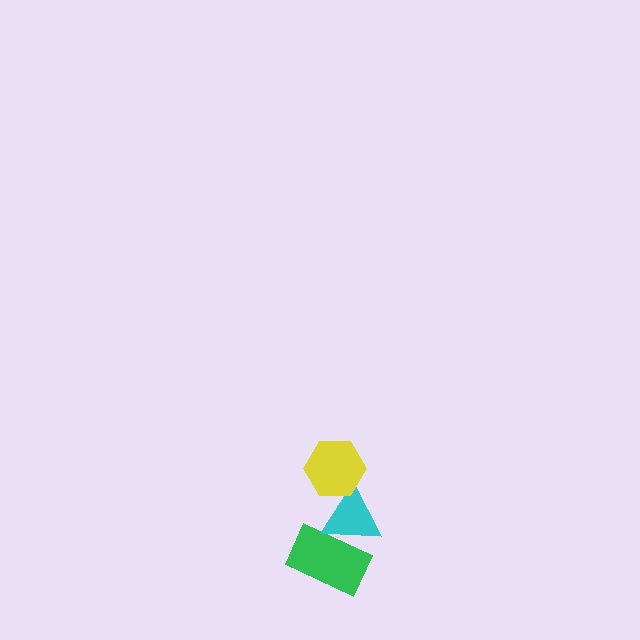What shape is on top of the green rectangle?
The cyan triangle is on top of the green rectangle.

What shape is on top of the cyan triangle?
The yellow hexagon is on top of the cyan triangle.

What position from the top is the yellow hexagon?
The yellow hexagon is 1st from the top.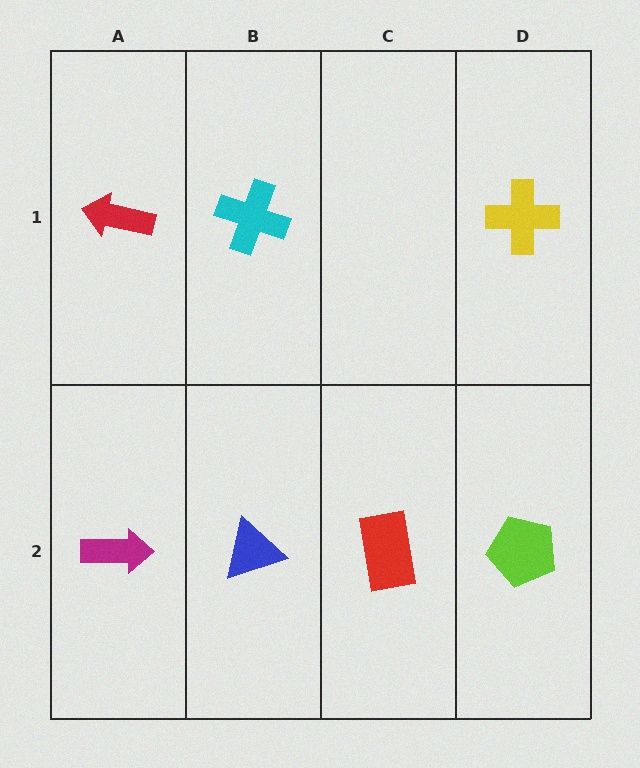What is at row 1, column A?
A red arrow.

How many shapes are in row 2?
4 shapes.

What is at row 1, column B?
A cyan cross.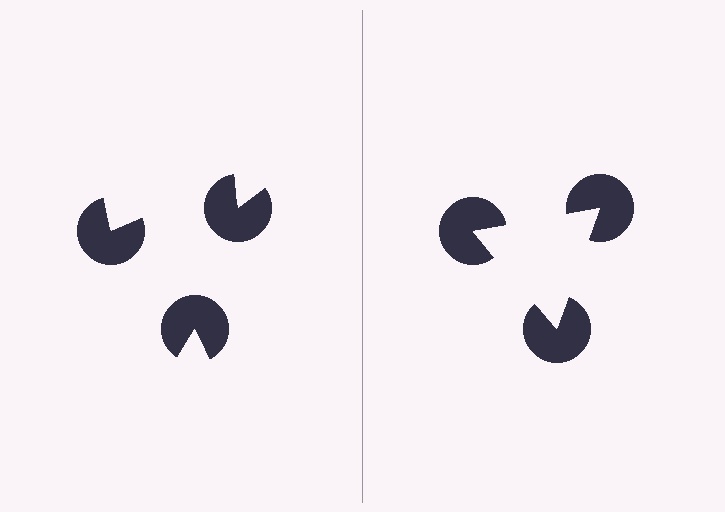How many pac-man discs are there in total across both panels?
6 — 3 on each side.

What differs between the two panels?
The pac-man discs are positioned identically on both sides; only the wedge orientations differ. On the right they align to a triangle; on the left they are misaligned.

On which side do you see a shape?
An illusory triangle appears on the right side. On the left side the wedge cuts are rotated, so no coherent shape forms.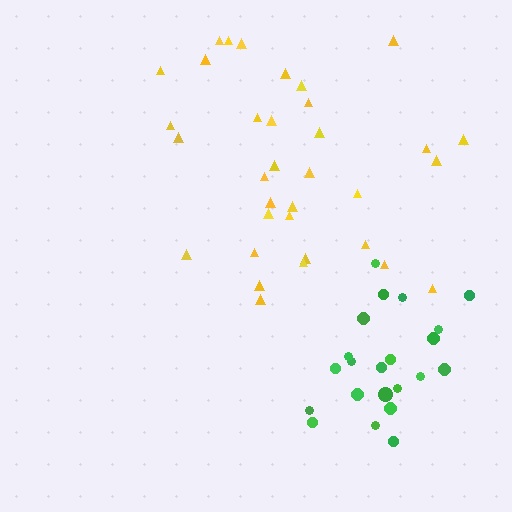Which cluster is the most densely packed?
Green.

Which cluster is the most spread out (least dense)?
Yellow.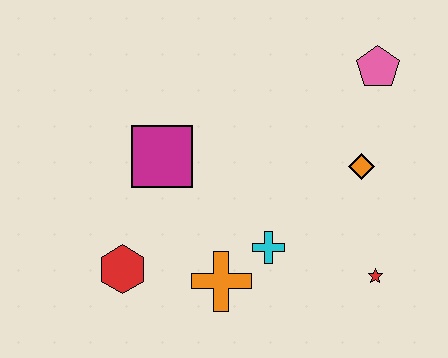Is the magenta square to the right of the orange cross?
No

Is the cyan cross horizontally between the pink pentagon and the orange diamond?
No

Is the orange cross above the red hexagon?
No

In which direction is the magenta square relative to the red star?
The magenta square is to the left of the red star.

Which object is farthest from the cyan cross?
The pink pentagon is farthest from the cyan cross.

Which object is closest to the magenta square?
The red hexagon is closest to the magenta square.